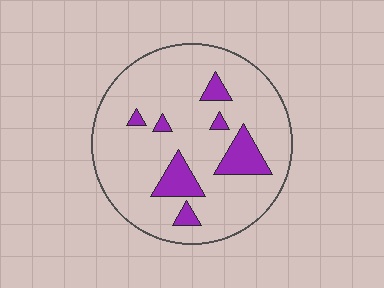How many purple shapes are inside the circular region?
7.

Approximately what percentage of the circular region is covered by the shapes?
Approximately 15%.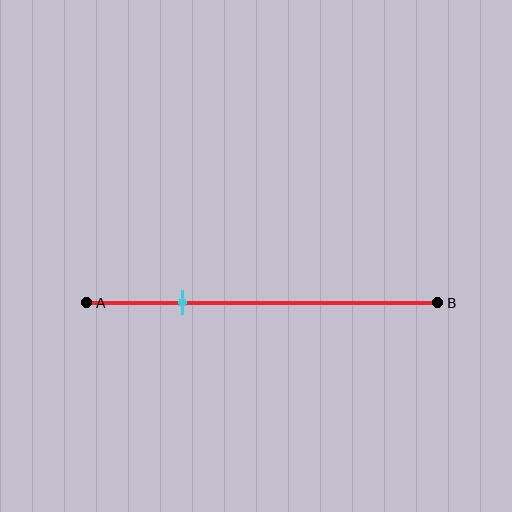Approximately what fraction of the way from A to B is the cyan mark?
The cyan mark is approximately 25% of the way from A to B.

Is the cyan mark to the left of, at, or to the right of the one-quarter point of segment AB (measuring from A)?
The cyan mark is approximately at the one-quarter point of segment AB.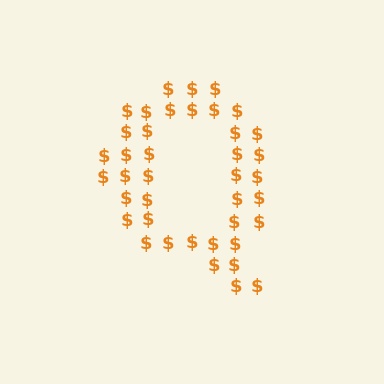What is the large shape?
The large shape is the letter Q.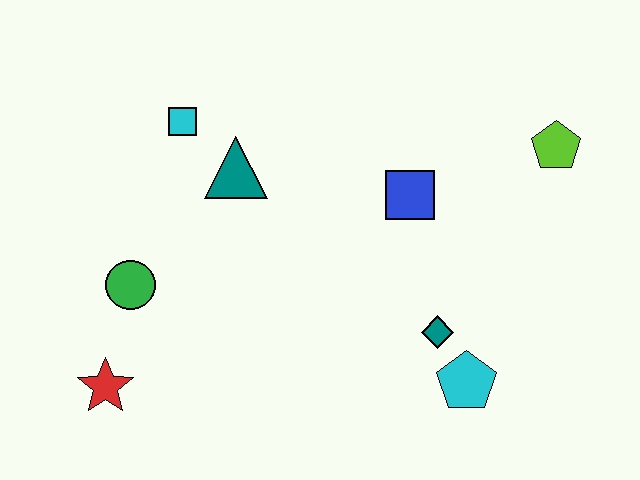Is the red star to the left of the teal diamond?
Yes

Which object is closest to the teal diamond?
The cyan pentagon is closest to the teal diamond.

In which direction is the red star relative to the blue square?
The red star is to the left of the blue square.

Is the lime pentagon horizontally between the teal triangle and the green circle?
No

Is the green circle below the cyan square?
Yes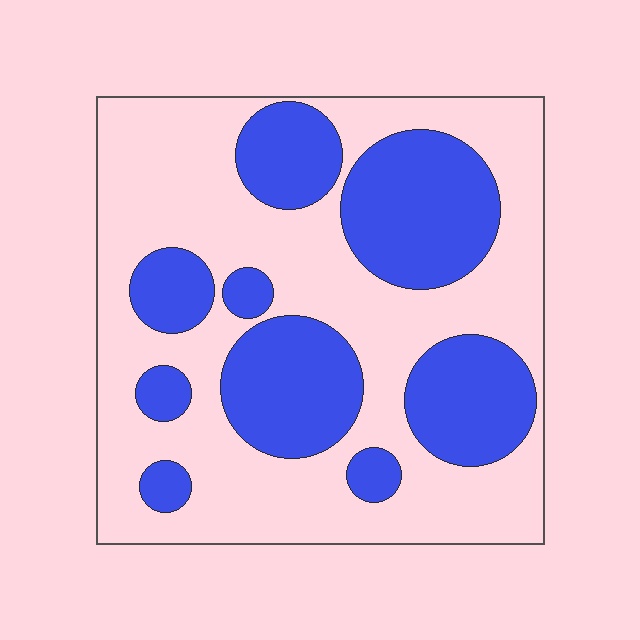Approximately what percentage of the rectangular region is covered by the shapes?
Approximately 35%.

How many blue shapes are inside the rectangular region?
9.